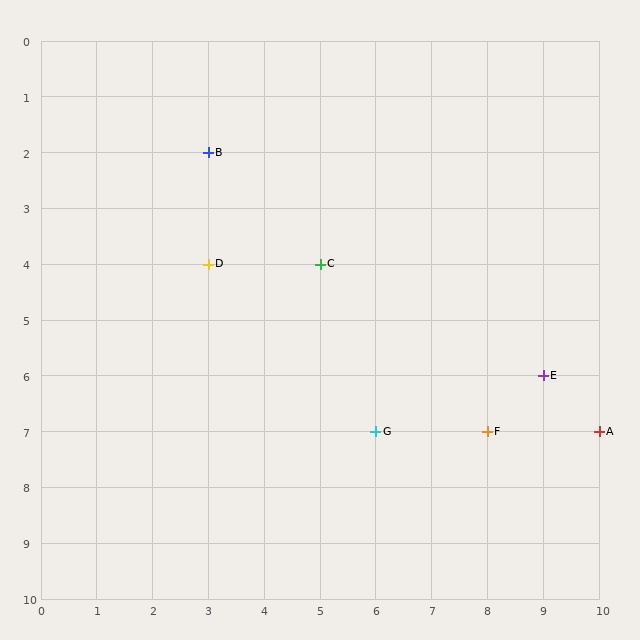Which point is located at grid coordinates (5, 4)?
Point C is at (5, 4).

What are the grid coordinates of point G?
Point G is at grid coordinates (6, 7).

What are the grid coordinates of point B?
Point B is at grid coordinates (3, 2).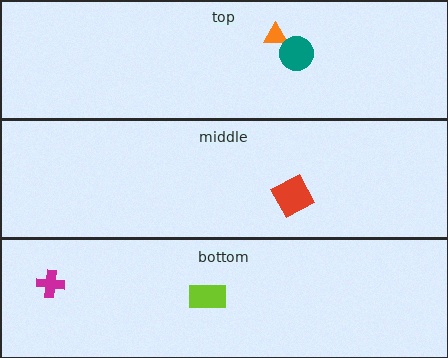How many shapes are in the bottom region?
2.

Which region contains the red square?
The middle region.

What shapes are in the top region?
The orange triangle, the teal circle.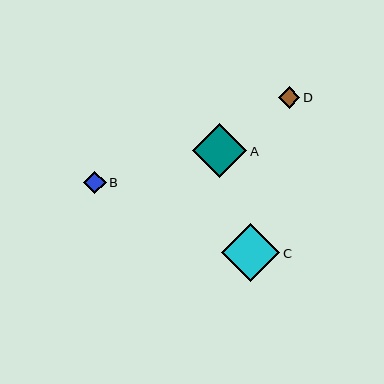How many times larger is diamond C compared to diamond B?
Diamond C is approximately 2.6 times the size of diamond B.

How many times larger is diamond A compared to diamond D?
Diamond A is approximately 2.5 times the size of diamond D.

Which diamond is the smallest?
Diamond D is the smallest with a size of approximately 22 pixels.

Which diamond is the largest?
Diamond C is the largest with a size of approximately 58 pixels.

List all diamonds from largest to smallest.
From largest to smallest: C, A, B, D.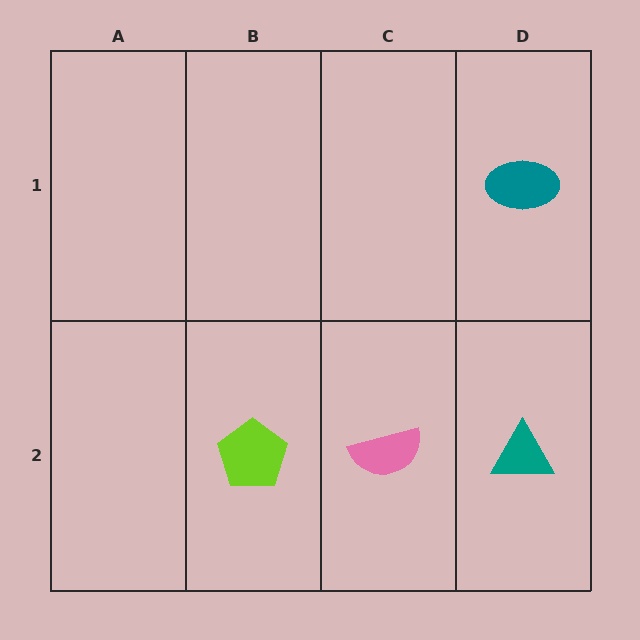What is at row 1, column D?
A teal ellipse.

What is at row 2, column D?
A teal triangle.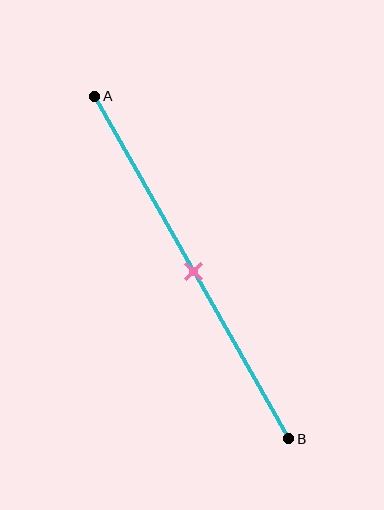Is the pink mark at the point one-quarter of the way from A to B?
No, the mark is at about 50% from A, not at the 25% one-quarter point.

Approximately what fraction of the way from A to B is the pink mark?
The pink mark is approximately 50% of the way from A to B.